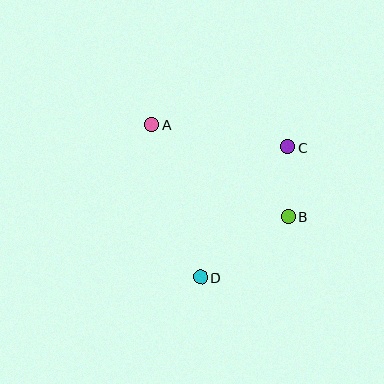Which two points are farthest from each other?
Points A and B are farthest from each other.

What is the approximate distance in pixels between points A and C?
The distance between A and C is approximately 138 pixels.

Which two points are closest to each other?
Points B and C are closest to each other.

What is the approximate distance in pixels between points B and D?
The distance between B and D is approximately 107 pixels.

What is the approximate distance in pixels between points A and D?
The distance between A and D is approximately 160 pixels.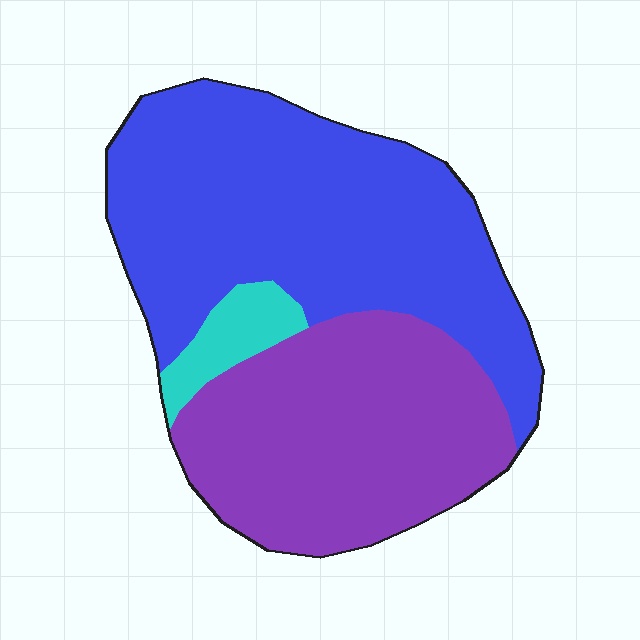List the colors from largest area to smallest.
From largest to smallest: blue, purple, cyan.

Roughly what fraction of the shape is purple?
Purple takes up about two fifths (2/5) of the shape.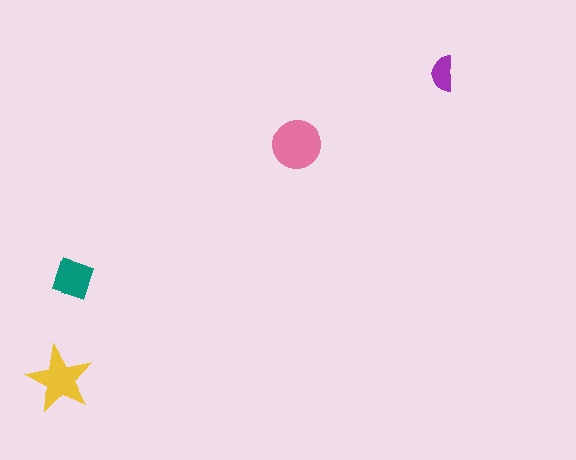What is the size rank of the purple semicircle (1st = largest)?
4th.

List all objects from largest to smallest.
The pink circle, the yellow star, the teal diamond, the purple semicircle.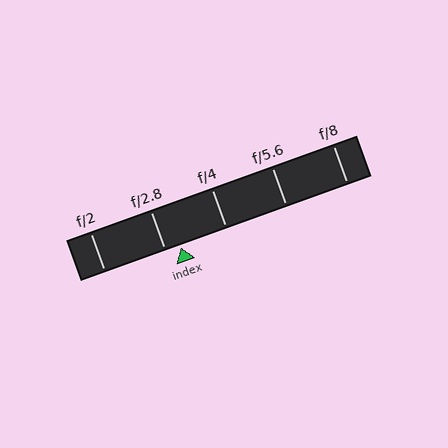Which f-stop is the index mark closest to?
The index mark is closest to f/2.8.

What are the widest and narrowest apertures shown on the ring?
The widest aperture shown is f/2 and the narrowest is f/8.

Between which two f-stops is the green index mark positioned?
The index mark is between f/2.8 and f/4.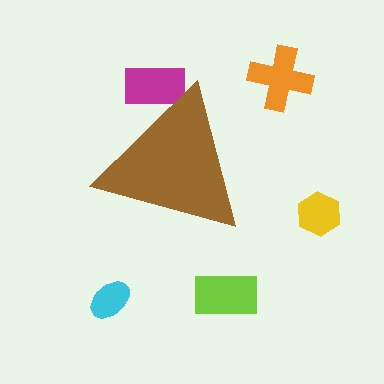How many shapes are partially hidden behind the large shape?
1 shape is partially hidden.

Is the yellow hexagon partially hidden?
No, the yellow hexagon is fully visible.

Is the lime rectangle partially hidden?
No, the lime rectangle is fully visible.